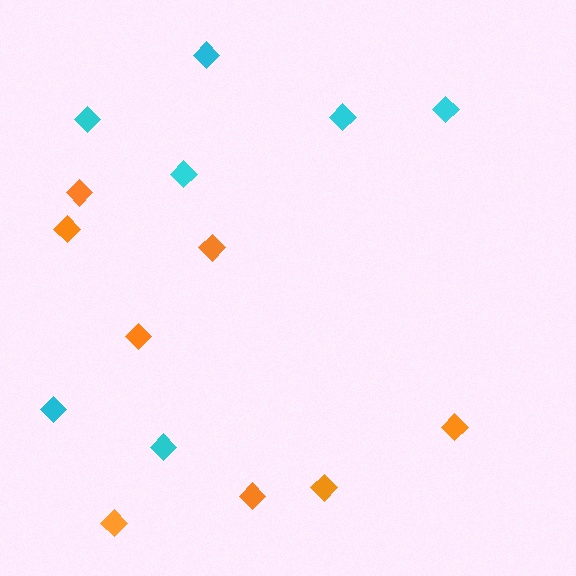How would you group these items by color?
There are 2 groups: one group of cyan diamonds (7) and one group of orange diamonds (8).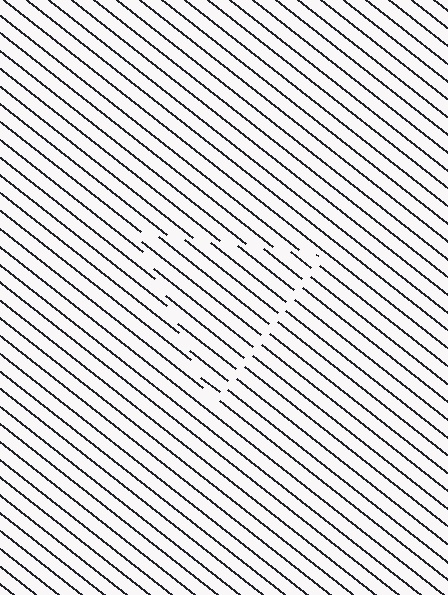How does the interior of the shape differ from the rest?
The interior of the shape contains the same grating, shifted by half a period — the contour is defined by the phase discontinuity where line-ends from the inner and outer gratings abut.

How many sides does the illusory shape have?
3 sides — the line-ends trace a triangle.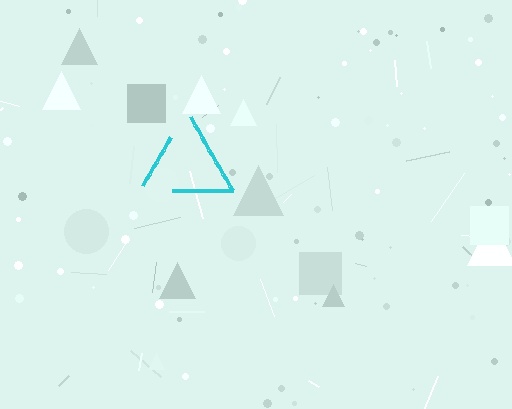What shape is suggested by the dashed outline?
The dashed outline suggests a triangle.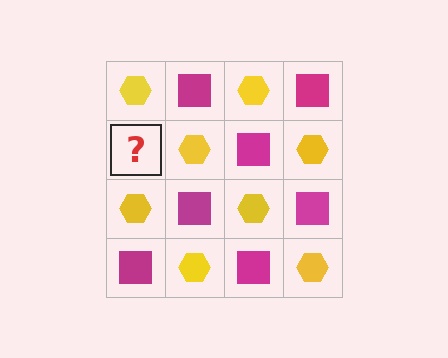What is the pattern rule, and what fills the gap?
The rule is that it alternates yellow hexagon and magenta square in a checkerboard pattern. The gap should be filled with a magenta square.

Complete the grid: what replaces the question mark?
The question mark should be replaced with a magenta square.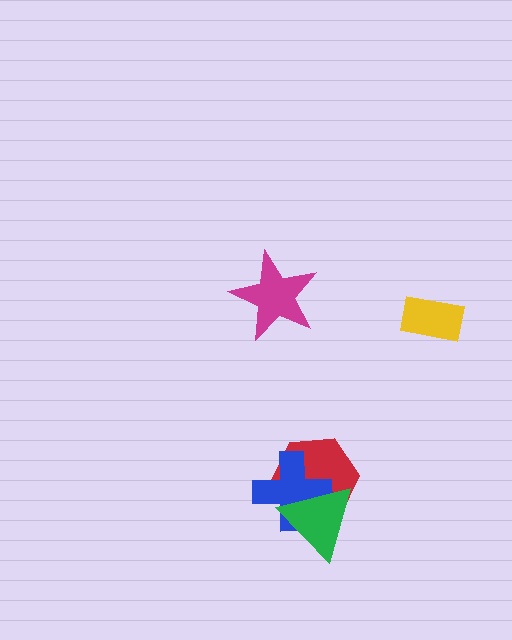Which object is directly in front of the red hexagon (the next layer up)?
The blue cross is directly in front of the red hexagon.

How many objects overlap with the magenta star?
0 objects overlap with the magenta star.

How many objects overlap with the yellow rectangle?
0 objects overlap with the yellow rectangle.